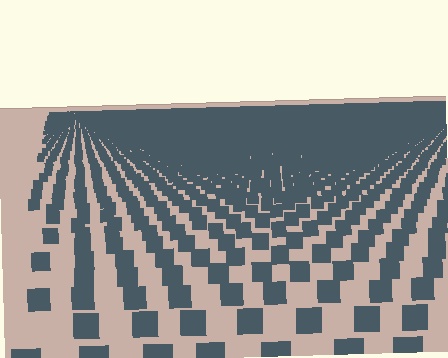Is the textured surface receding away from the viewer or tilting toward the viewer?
The surface is receding away from the viewer. Texture elements get smaller and denser toward the top.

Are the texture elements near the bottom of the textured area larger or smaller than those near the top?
Larger. Near the bottom, elements are closer to the viewer and appear at a bigger on-screen size.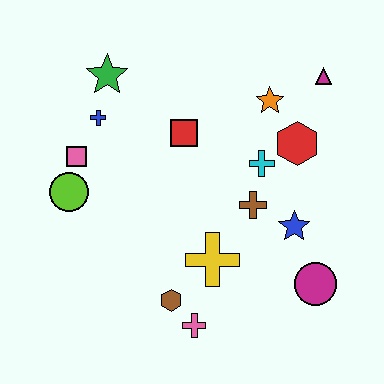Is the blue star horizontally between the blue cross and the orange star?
No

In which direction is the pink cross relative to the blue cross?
The pink cross is below the blue cross.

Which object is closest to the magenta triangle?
The orange star is closest to the magenta triangle.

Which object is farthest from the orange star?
The pink cross is farthest from the orange star.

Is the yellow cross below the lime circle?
Yes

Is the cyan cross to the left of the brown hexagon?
No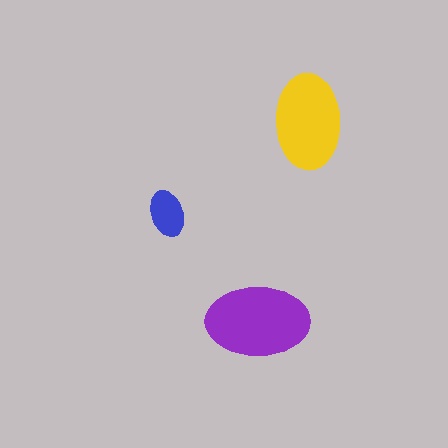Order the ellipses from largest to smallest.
the purple one, the yellow one, the blue one.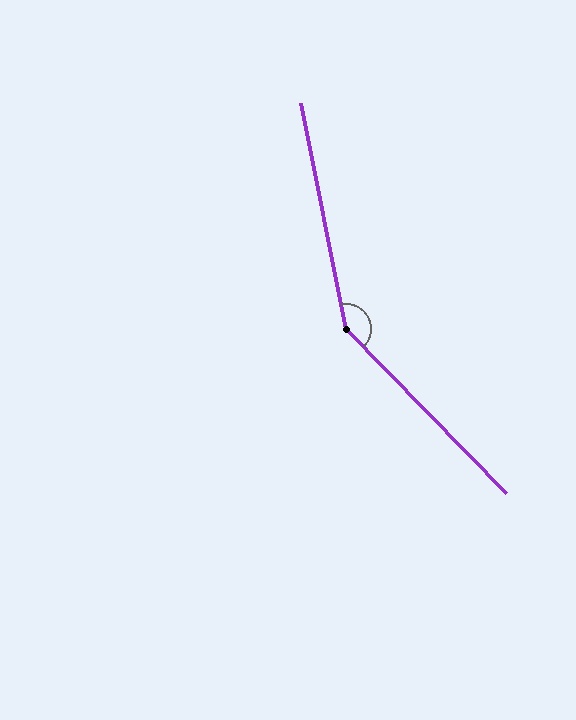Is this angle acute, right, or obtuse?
It is obtuse.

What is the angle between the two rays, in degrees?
Approximately 147 degrees.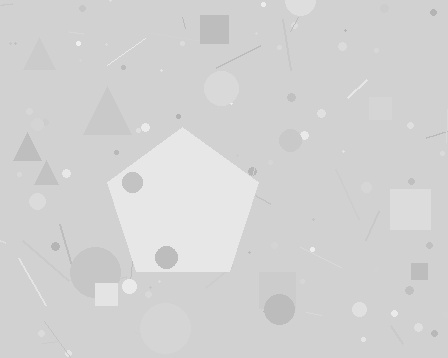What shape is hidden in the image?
A pentagon is hidden in the image.